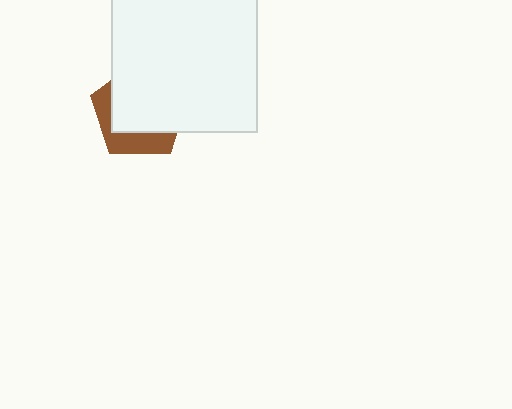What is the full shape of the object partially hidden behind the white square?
The partially hidden object is a brown pentagon.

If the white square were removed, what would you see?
You would see the complete brown pentagon.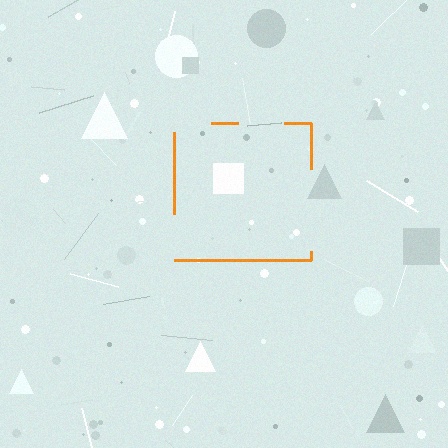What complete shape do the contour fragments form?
The contour fragments form a square.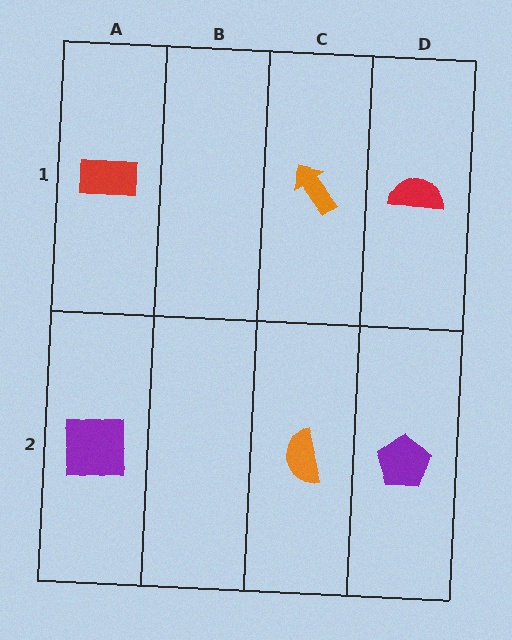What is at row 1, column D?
A red semicircle.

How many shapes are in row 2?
3 shapes.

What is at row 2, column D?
A purple pentagon.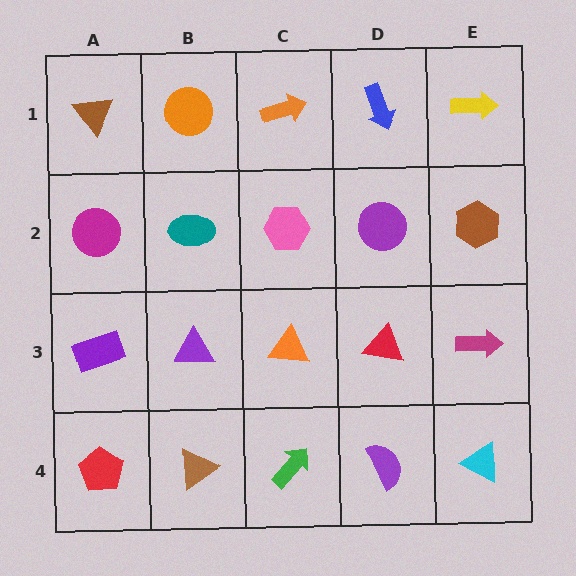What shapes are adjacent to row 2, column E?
A yellow arrow (row 1, column E), a magenta arrow (row 3, column E), a purple circle (row 2, column D).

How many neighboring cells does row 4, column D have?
3.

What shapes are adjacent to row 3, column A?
A magenta circle (row 2, column A), a red pentagon (row 4, column A), a purple triangle (row 3, column B).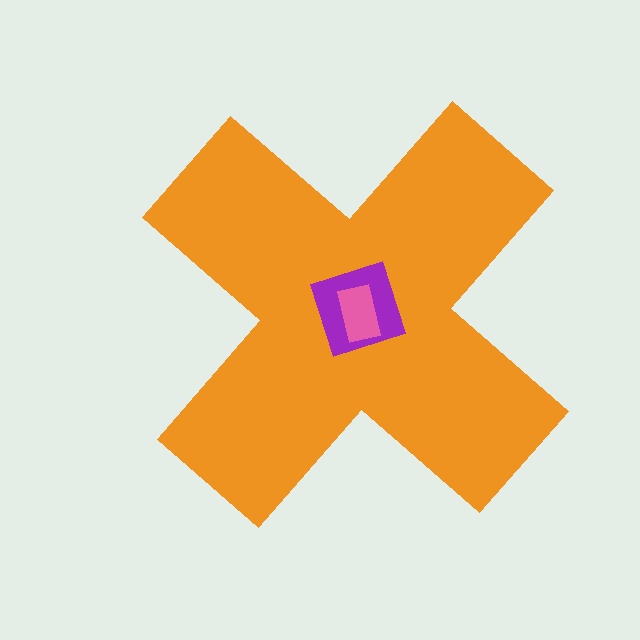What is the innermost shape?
The pink rectangle.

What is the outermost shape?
The orange cross.